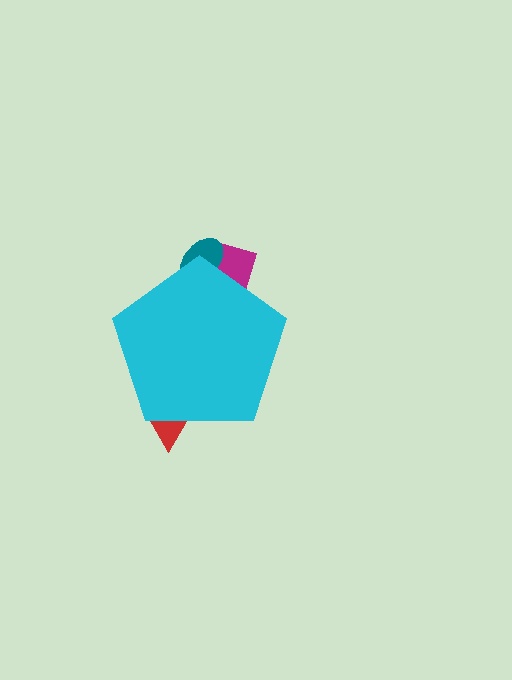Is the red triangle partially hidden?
Yes, the red triangle is partially hidden behind the cyan pentagon.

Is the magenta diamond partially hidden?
Yes, the magenta diamond is partially hidden behind the cyan pentagon.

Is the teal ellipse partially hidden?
Yes, the teal ellipse is partially hidden behind the cyan pentagon.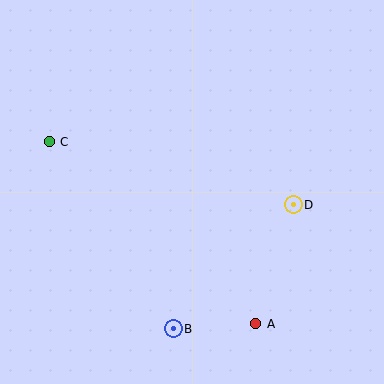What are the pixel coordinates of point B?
Point B is at (173, 329).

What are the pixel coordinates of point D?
Point D is at (293, 205).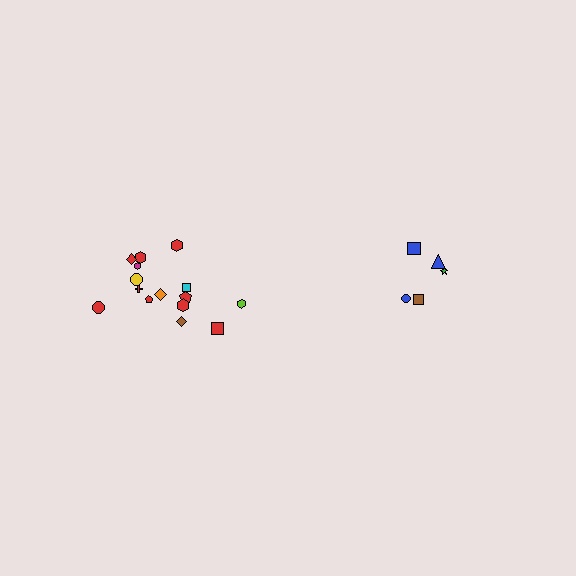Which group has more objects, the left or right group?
The left group.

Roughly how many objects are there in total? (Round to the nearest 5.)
Roughly 20 objects in total.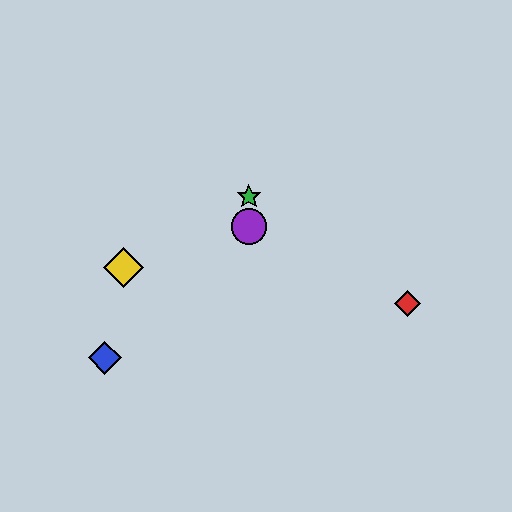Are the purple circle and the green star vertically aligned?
Yes, both are at x≈249.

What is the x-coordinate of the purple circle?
The purple circle is at x≈249.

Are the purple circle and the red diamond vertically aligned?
No, the purple circle is at x≈249 and the red diamond is at x≈407.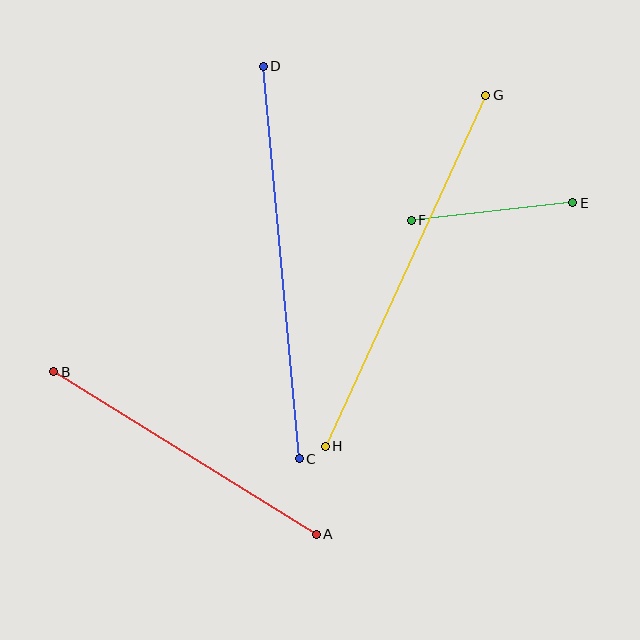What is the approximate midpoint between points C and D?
The midpoint is at approximately (281, 262) pixels.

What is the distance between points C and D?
The distance is approximately 394 pixels.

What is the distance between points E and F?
The distance is approximately 162 pixels.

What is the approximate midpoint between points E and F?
The midpoint is at approximately (492, 211) pixels.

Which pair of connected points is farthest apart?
Points C and D are farthest apart.